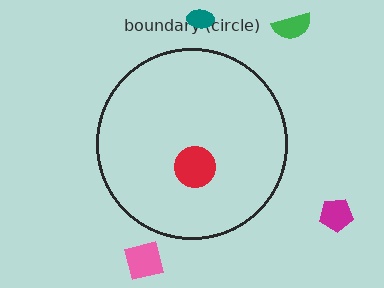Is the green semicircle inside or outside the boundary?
Outside.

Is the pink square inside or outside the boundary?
Outside.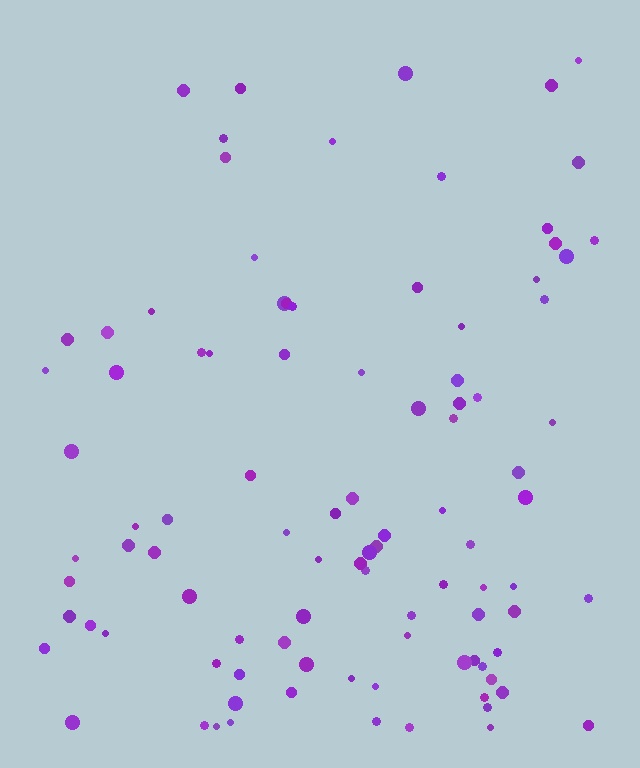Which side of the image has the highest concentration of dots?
The bottom.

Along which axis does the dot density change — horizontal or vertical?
Vertical.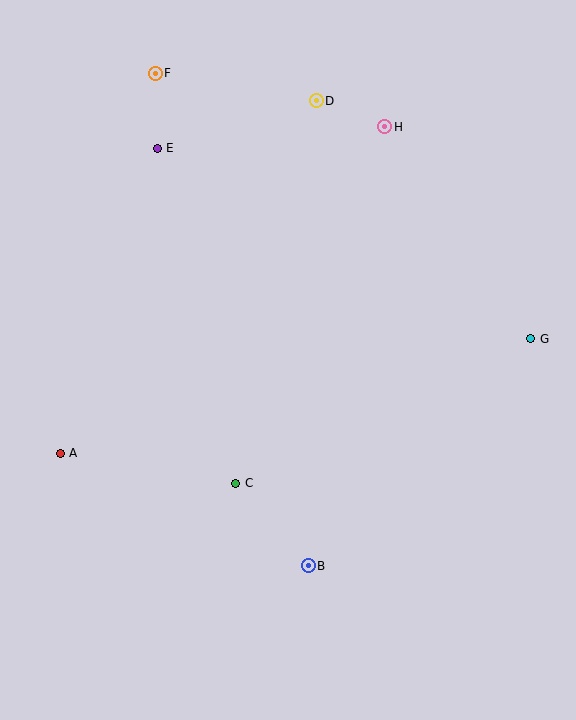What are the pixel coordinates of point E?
Point E is at (157, 148).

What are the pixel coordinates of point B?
Point B is at (308, 566).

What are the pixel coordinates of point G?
Point G is at (531, 339).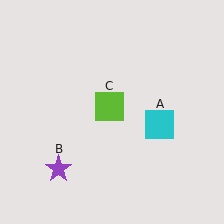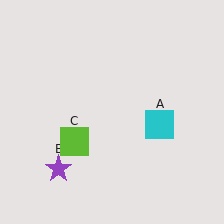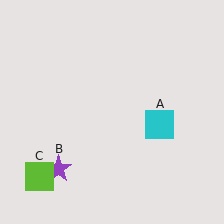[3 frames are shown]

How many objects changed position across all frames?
1 object changed position: lime square (object C).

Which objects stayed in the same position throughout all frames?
Cyan square (object A) and purple star (object B) remained stationary.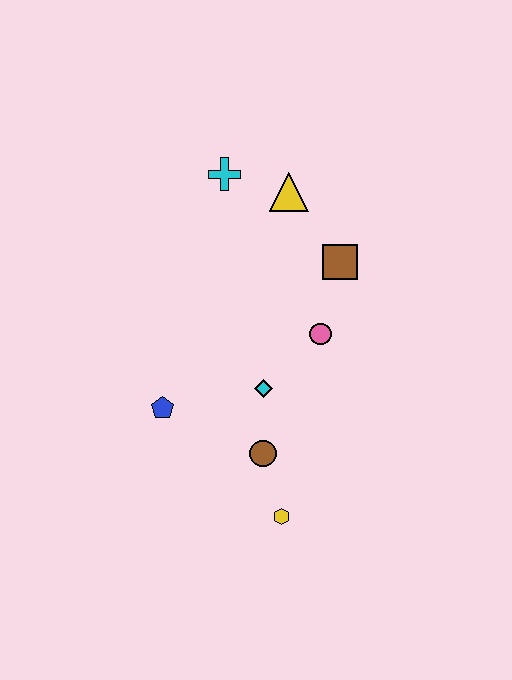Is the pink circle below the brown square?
Yes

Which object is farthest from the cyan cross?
The yellow hexagon is farthest from the cyan cross.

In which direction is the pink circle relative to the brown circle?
The pink circle is above the brown circle.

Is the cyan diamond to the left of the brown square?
Yes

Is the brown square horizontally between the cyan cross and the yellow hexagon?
No